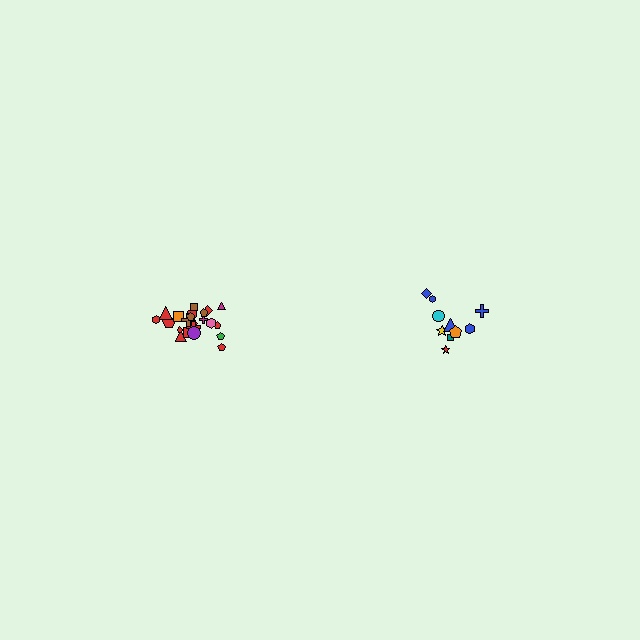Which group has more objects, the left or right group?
The left group.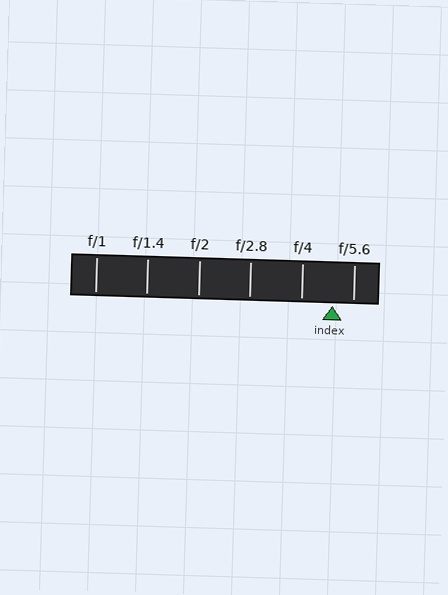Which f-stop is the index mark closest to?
The index mark is closest to f/5.6.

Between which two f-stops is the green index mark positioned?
The index mark is between f/4 and f/5.6.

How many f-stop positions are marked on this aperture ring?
There are 6 f-stop positions marked.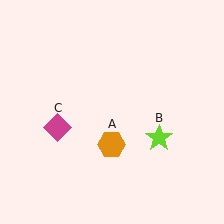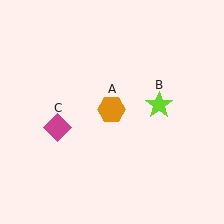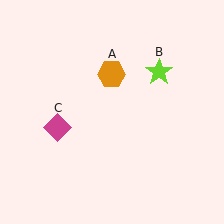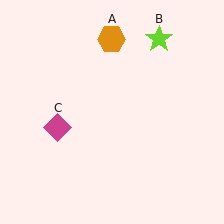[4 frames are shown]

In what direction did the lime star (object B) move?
The lime star (object B) moved up.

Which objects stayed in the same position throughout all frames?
Magenta diamond (object C) remained stationary.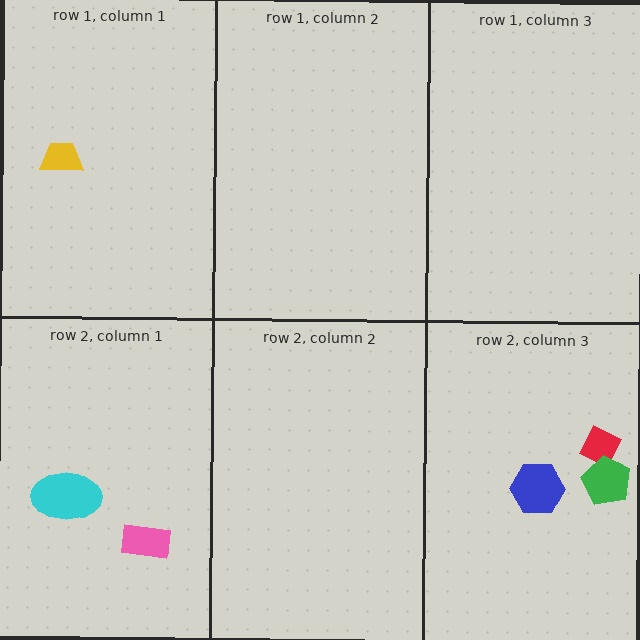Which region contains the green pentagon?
The row 2, column 3 region.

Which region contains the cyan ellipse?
The row 2, column 1 region.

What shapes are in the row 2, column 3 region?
The red diamond, the green pentagon, the blue hexagon.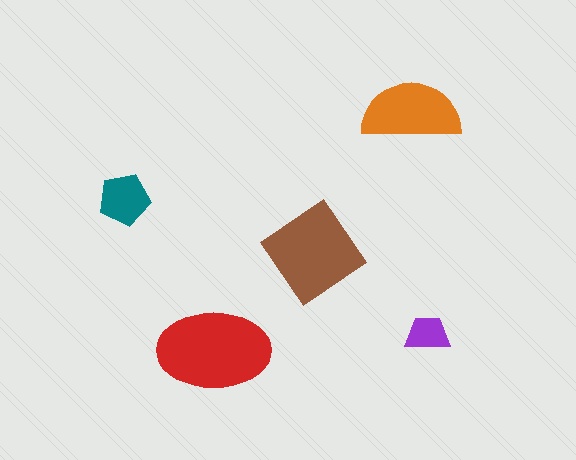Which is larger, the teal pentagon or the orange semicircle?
The orange semicircle.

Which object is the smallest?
The purple trapezoid.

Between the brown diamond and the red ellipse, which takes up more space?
The red ellipse.